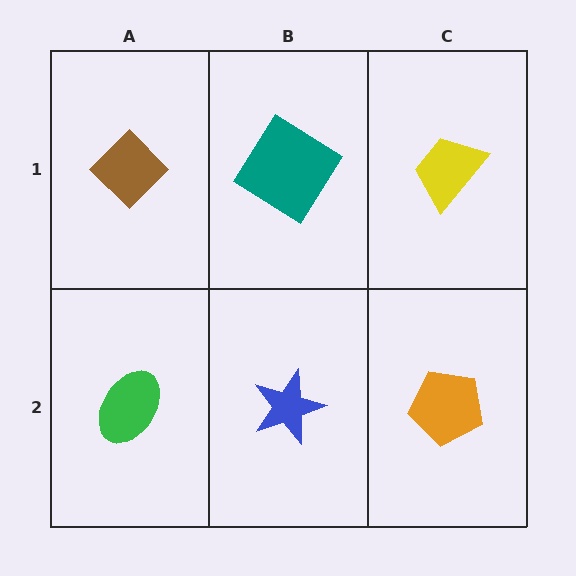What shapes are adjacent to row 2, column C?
A yellow trapezoid (row 1, column C), a blue star (row 2, column B).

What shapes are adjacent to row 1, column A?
A green ellipse (row 2, column A), a teal diamond (row 1, column B).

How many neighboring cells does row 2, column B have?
3.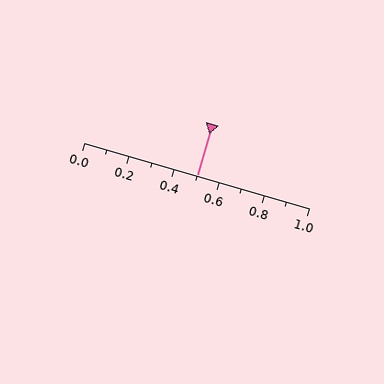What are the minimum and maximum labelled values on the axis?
The axis runs from 0.0 to 1.0.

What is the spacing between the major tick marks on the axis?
The major ticks are spaced 0.2 apart.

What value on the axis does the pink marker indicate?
The marker indicates approximately 0.5.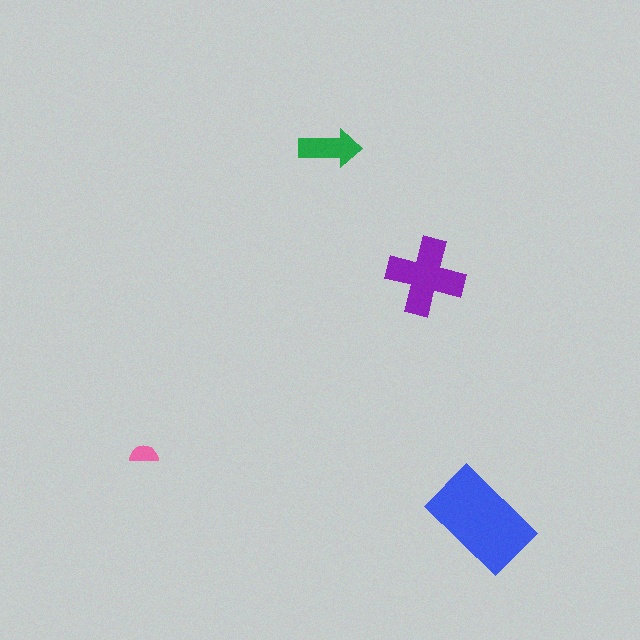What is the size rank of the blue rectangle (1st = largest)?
1st.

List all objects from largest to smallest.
The blue rectangle, the purple cross, the green arrow, the pink semicircle.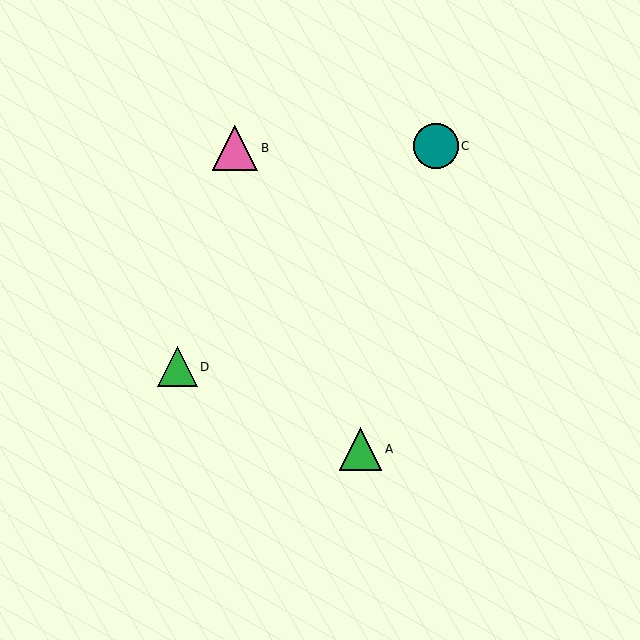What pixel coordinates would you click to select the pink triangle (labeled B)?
Click at (235, 148) to select the pink triangle B.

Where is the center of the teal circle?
The center of the teal circle is at (436, 146).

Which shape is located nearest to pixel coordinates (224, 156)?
The pink triangle (labeled B) at (235, 148) is nearest to that location.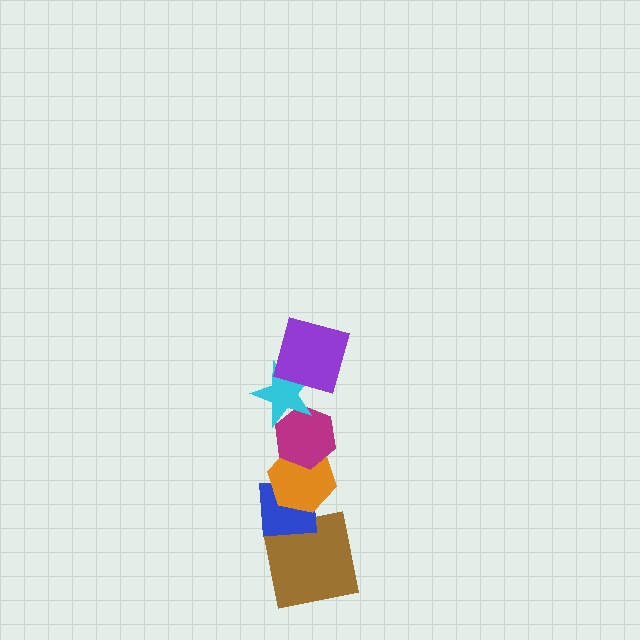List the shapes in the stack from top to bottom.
From top to bottom: the purple square, the cyan star, the magenta hexagon, the orange hexagon, the blue square, the brown square.